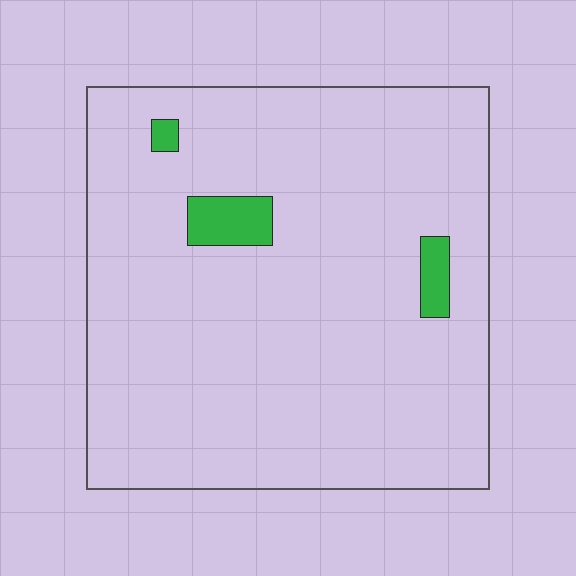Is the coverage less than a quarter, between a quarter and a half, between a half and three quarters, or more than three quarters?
Less than a quarter.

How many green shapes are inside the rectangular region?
3.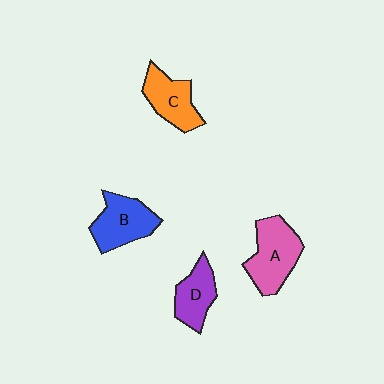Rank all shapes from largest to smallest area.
From largest to smallest: A (pink), B (blue), C (orange), D (purple).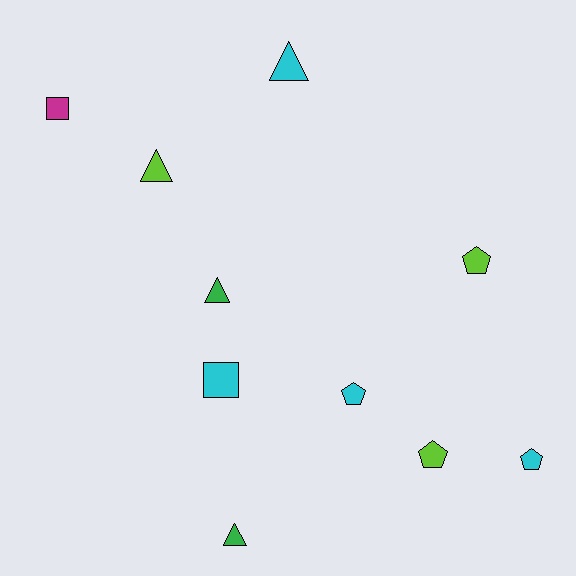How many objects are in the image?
There are 10 objects.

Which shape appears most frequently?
Triangle, with 4 objects.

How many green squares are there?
There are no green squares.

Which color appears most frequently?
Cyan, with 4 objects.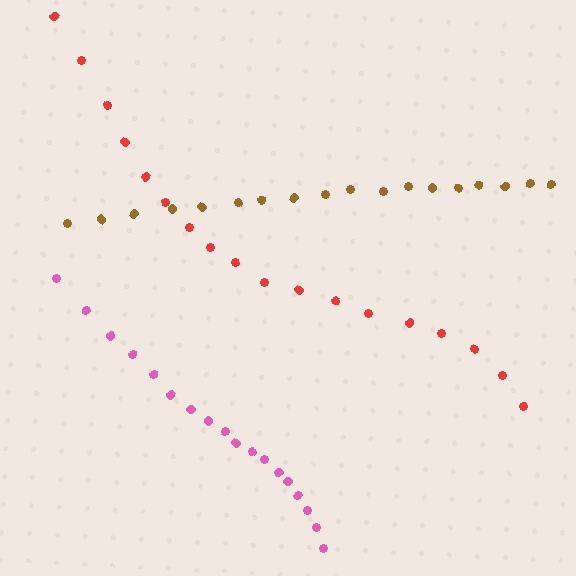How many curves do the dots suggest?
There are 3 distinct paths.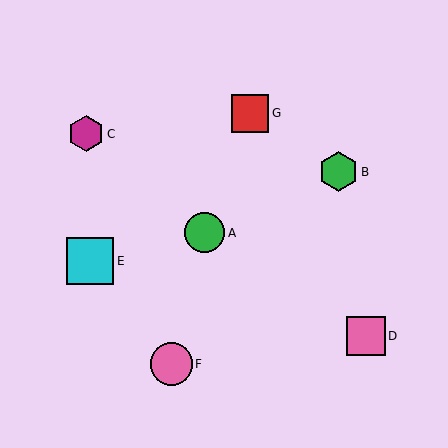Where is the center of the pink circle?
The center of the pink circle is at (171, 364).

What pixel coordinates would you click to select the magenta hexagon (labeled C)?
Click at (86, 134) to select the magenta hexagon C.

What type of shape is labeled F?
Shape F is a pink circle.